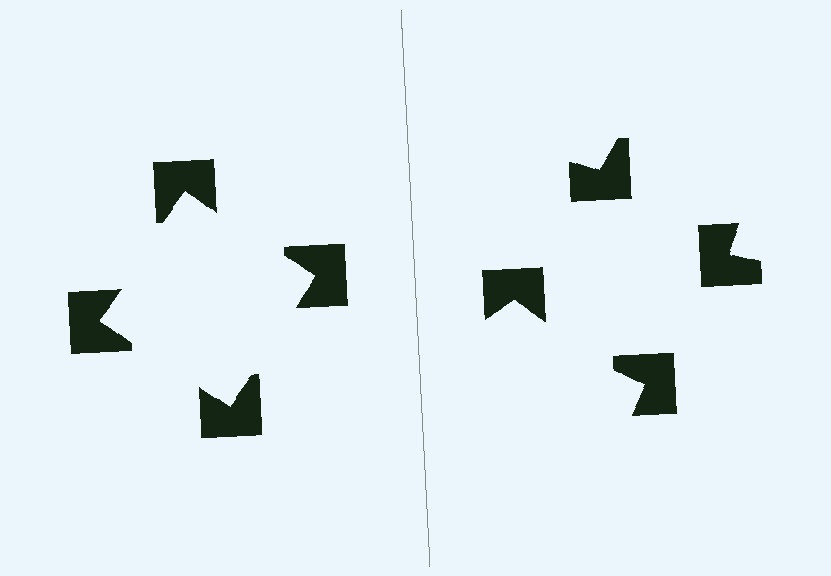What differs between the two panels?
The notched squares are positioned identically on both sides; only the wedge orientations differ. On the left they align to a square; on the right they are misaligned.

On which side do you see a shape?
An illusory square appears on the left side. On the right side the wedge cuts are rotated, so no coherent shape forms.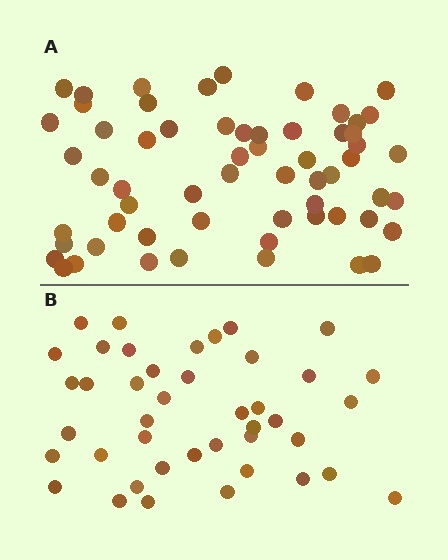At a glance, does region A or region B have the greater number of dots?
Region A (the top region) has more dots.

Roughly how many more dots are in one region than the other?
Region A has approximately 20 more dots than region B.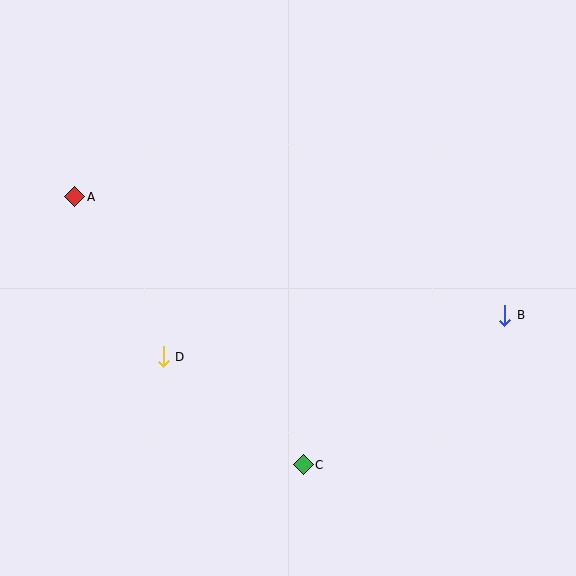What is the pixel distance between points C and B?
The distance between C and B is 251 pixels.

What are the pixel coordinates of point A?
Point A is at (75, 197).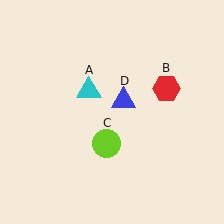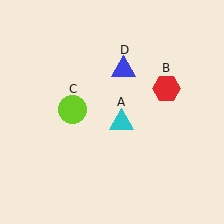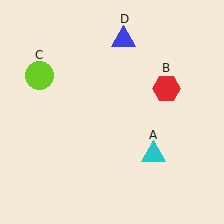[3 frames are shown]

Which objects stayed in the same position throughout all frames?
Red hexagon (object B) remained stationary.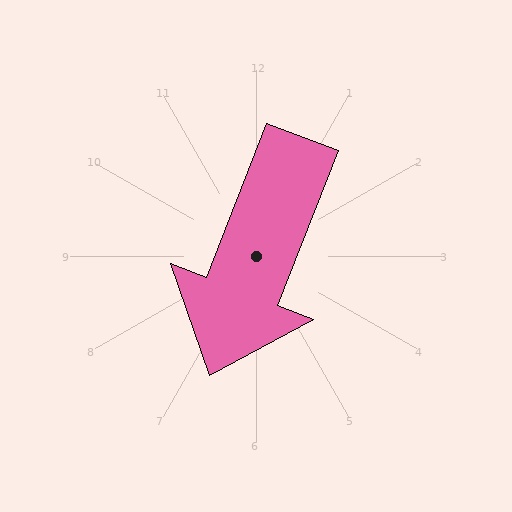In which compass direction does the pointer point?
South.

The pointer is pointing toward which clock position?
Roughly 7 o'clock.